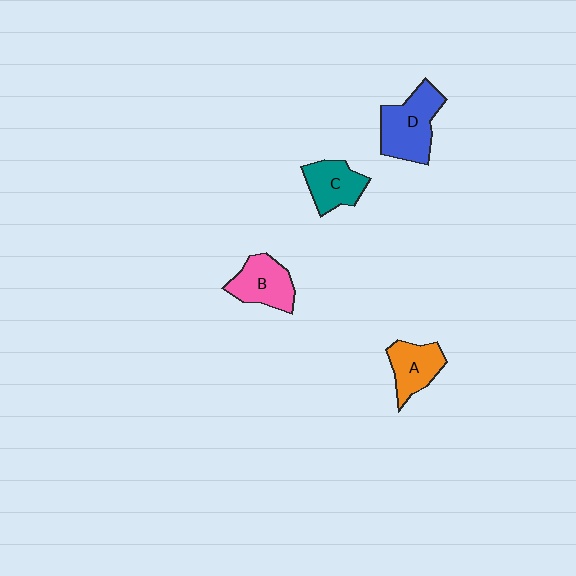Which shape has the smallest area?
Shape C (teal).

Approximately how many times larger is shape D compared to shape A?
Approximately 1.4 times.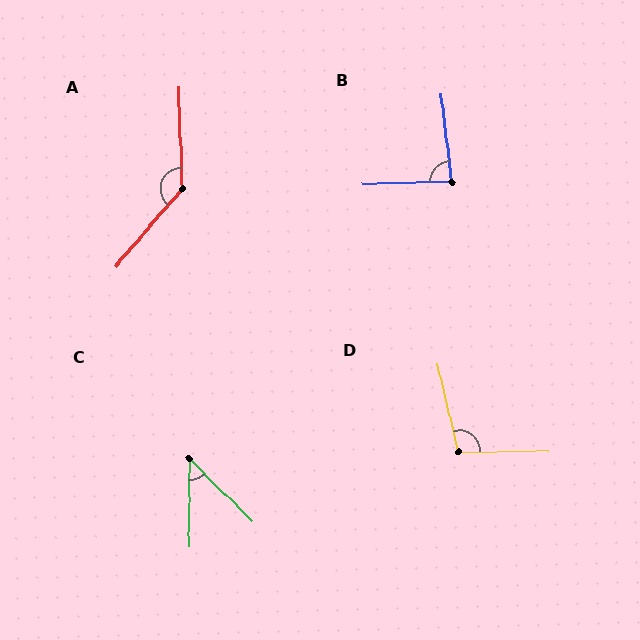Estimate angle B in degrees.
Approximately 85 degrees.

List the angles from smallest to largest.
C (46°), B (85°), D (103°), A (138°).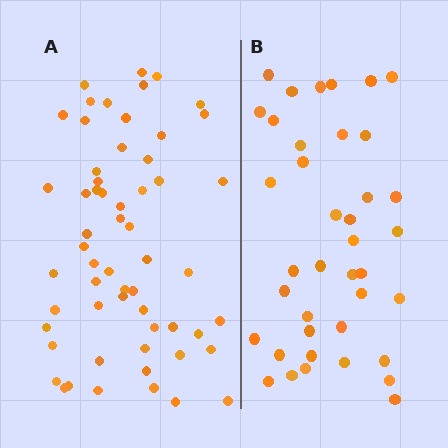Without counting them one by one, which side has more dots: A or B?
Region A (the left region) has more dots.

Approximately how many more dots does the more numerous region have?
Region A has approximately 20 more dots than region B.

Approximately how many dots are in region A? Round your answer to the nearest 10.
About 60 dots. (The exact count is 58, which rounds to 60.)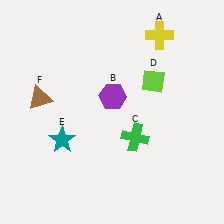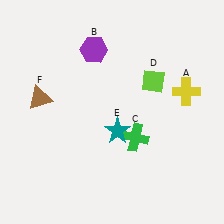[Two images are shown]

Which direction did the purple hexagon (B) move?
The purple hexagon (B) moved up.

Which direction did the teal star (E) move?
The teal star (E) moved right.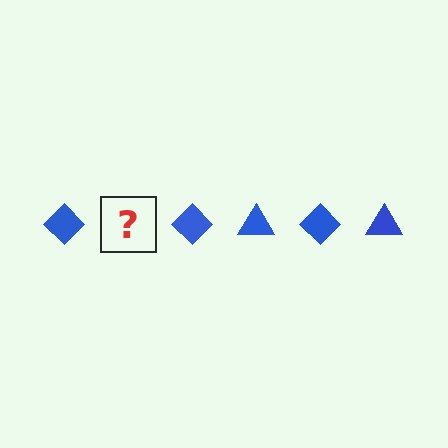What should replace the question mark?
The question mark should be replaced with a blue triangle.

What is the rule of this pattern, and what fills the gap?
The rule is that the pattern cycles through diamond, triangle shapes in blue. The gap should be filled with a blue triangle.